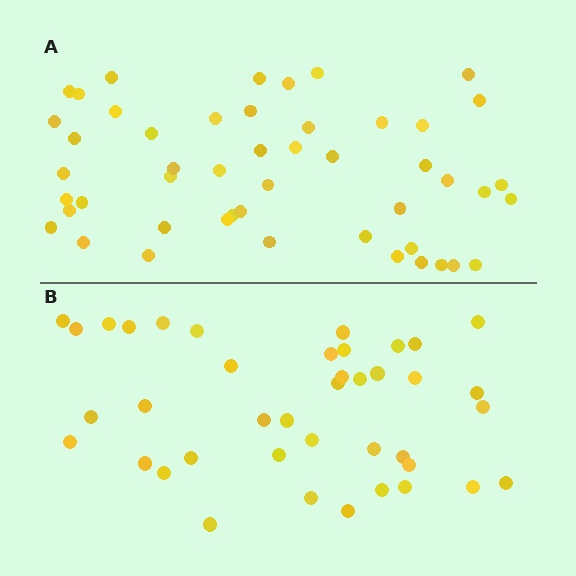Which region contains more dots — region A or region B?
Region A (the top region) has more dots.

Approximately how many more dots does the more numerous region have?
Region A has roughly 8 or so more dots than region B.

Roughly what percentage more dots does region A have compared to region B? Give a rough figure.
About 20% more.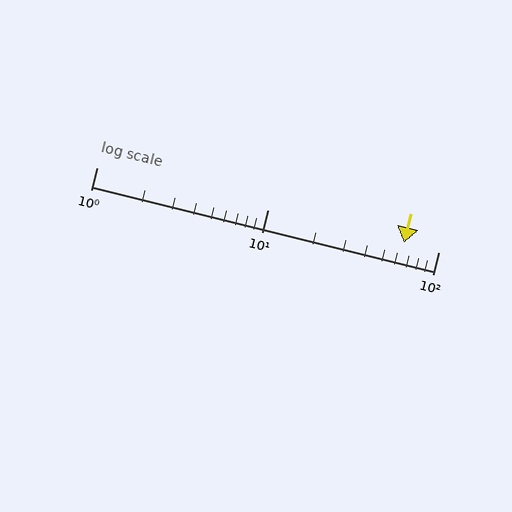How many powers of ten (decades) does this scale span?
The scale spans 2 decades, from 1 to 100.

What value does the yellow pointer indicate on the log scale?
The pointer indicates approximately 63.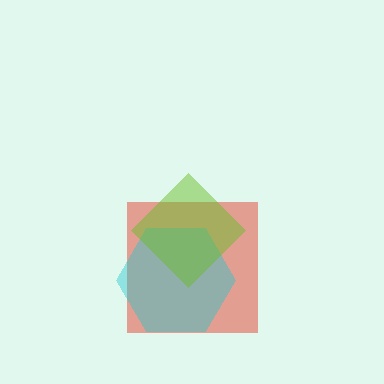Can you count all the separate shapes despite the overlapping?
Yes, there are 3 separate shapes.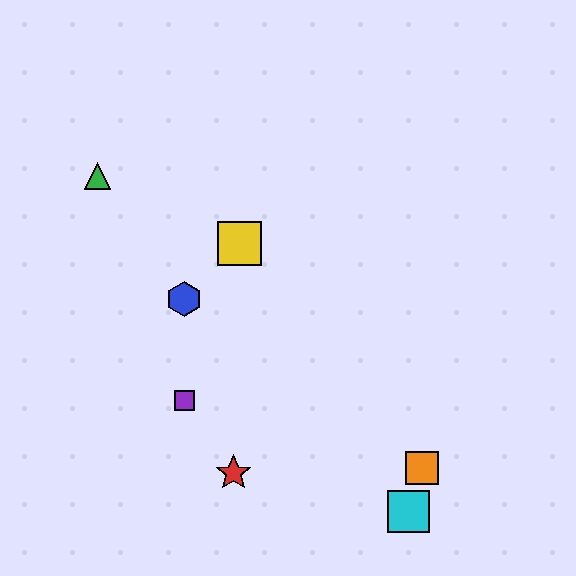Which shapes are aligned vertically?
The blue hexagon, the purple square are aligned vertically.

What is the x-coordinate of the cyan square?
The cyan square is at x≈409.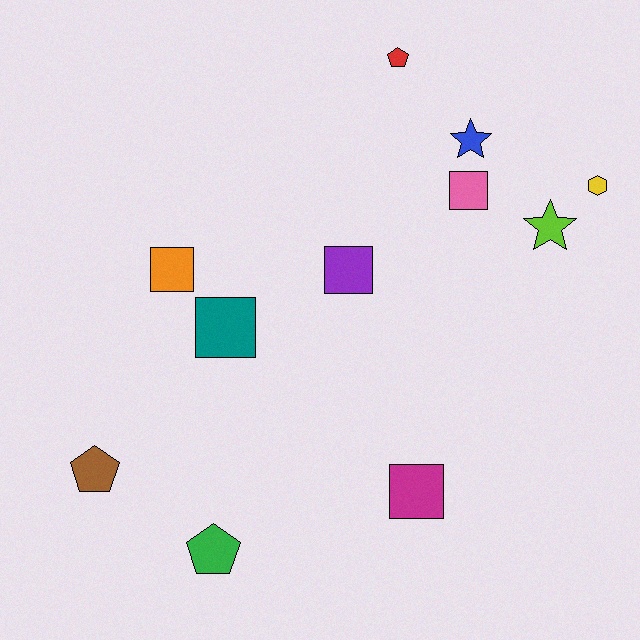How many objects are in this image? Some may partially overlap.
There are 11 objects.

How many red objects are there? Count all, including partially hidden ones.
There is 1 red object.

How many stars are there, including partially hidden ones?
There are 2 stars.